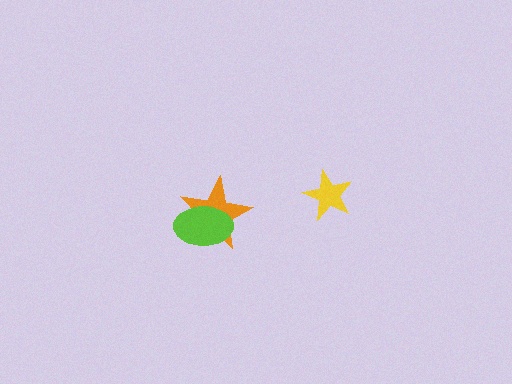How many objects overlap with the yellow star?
0 objects overlap with the yellow star.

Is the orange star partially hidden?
Yes, it is partially covered by another shape.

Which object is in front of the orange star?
The lime ellipse is in front of the orange star.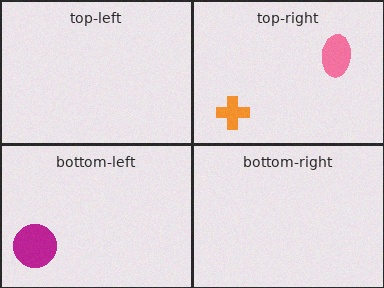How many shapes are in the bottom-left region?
1.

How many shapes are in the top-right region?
2.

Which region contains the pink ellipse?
The top-right region.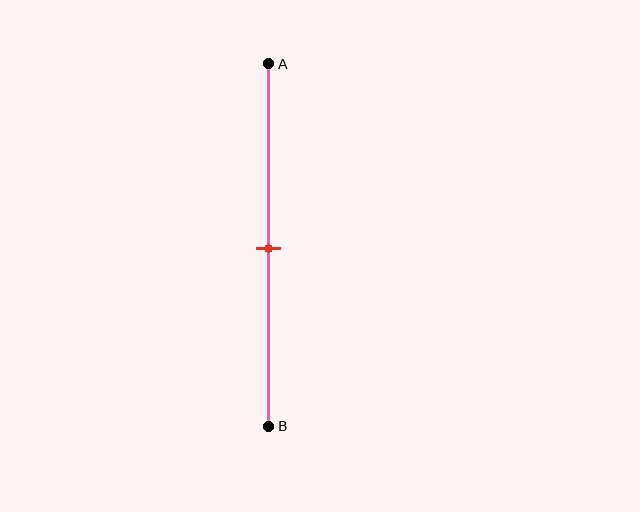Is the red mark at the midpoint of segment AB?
Yes, the mark is approximately at the midpoint.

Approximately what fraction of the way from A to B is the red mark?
The red mark is approximately 50% of the way from A to B.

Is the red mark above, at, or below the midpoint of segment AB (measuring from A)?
The red mark is approximately at the midpoint of segment AB.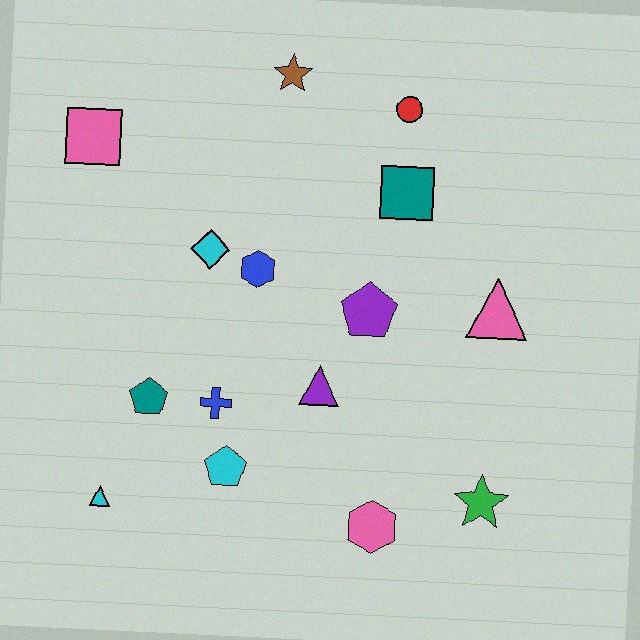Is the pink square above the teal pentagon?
Yes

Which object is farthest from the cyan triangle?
The red circle is farthest from the cyan triangle.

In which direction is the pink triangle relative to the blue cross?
The pink triangle is to the right of the blue cross.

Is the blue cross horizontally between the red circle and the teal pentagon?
Yes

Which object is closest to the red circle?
The teal square is closest to the red circle.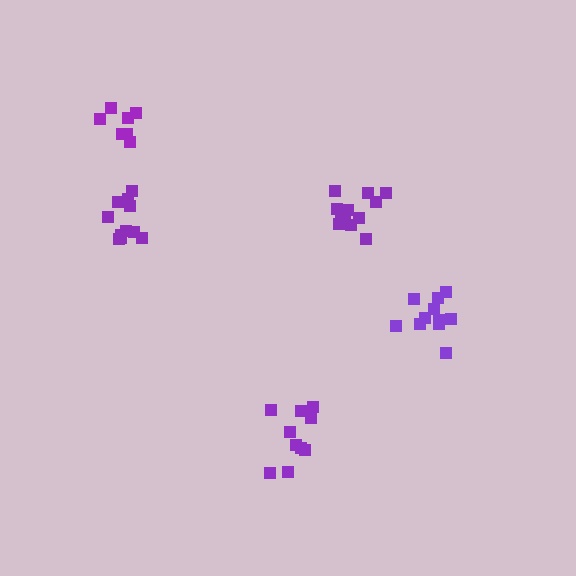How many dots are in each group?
Group 1: 10 dots, Group 2: 7 dots, Group 3: 11 dots, Group 4: 12 dots, Group 5: 11 dots (51 total).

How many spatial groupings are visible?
There are 5 spatial groupings.